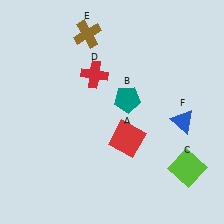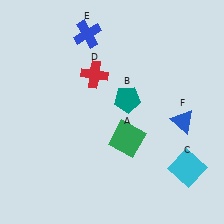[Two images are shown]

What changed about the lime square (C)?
In Image 1, C is lime. In Image 2, it changed to cyan.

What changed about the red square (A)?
In Image 1, A is red. In Image 2, it changed to green.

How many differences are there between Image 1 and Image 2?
There are 3 differences between the two images.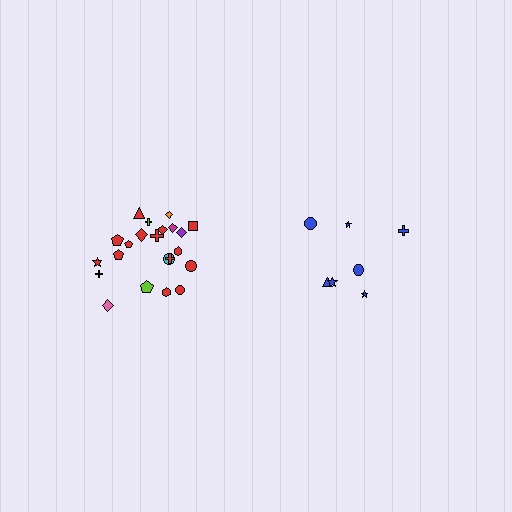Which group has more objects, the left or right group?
The left group.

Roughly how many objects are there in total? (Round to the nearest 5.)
Roughly 30 objects in total.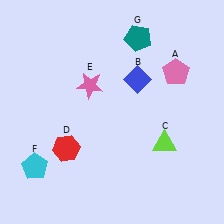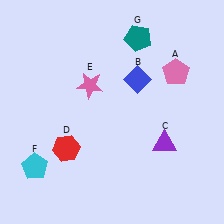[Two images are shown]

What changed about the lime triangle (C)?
In Image 1, C is lime. In Image 2, it changed to purple.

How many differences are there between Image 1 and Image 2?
There is 1 difference between the two images.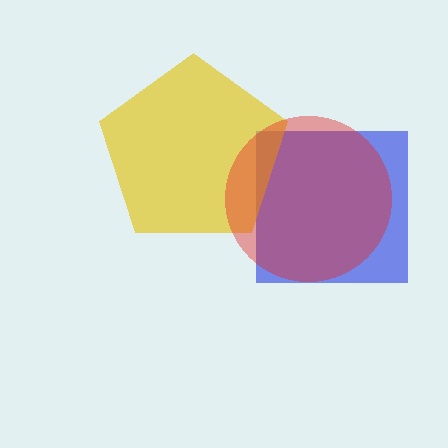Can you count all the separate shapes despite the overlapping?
Yes, there are 3 separate shapes.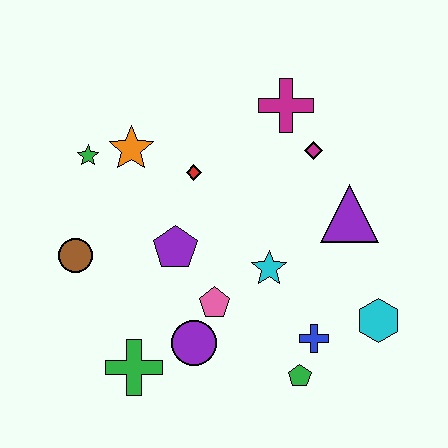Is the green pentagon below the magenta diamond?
Yes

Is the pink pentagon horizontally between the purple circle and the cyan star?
Yes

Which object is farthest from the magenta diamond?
The green cross is farthest from the magenta diamond.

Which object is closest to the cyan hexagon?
The blue cross is closest to the cyan hexagon.